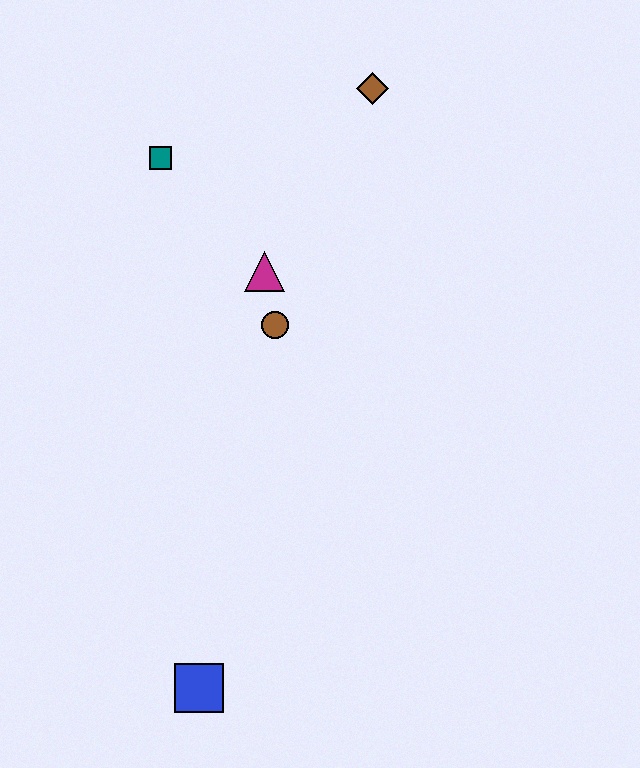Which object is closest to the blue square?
The brown circle is closest to the blue square.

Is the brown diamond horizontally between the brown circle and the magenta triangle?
No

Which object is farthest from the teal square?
The blue square is farthest from the teal square.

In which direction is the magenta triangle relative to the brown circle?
The magenta triangle is above the brown circle.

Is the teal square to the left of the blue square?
Yes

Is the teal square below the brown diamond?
Yes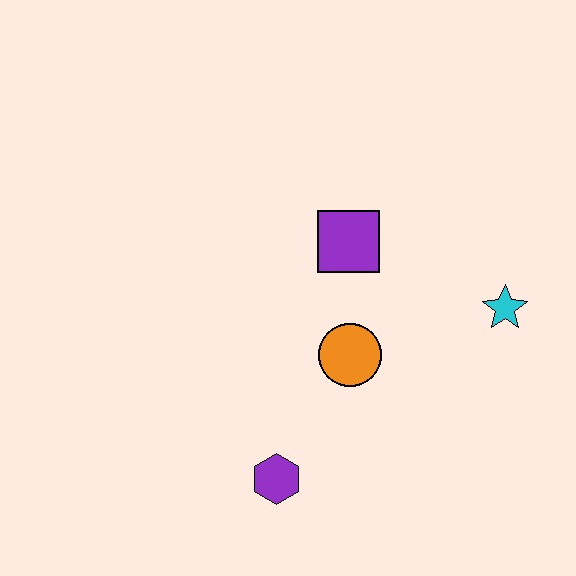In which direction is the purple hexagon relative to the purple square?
The purple hexagon is below the purple square.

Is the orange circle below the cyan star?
Yes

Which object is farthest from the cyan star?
The purple hexagon is farthest from the cyan star.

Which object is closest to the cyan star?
The orange circle is closest to the cyan star.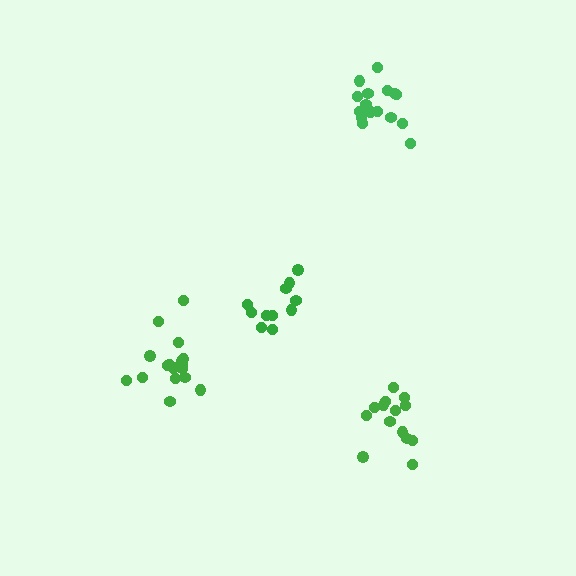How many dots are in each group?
Group 1: 11 dots, Group 2: 14 dots, Group 3: 17 dots, Group 4: 16 dots (58 total).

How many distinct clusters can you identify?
There are 4 distinct clusters.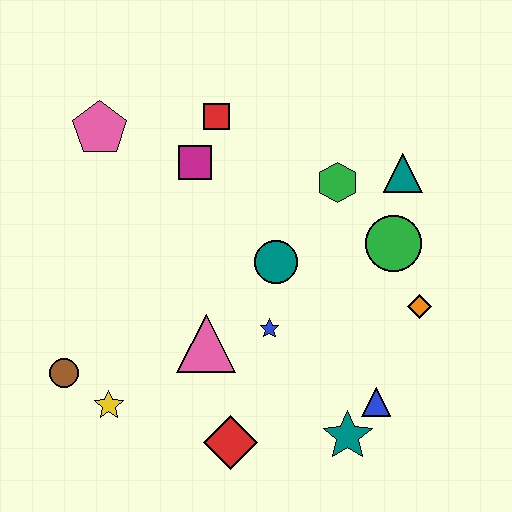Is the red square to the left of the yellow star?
No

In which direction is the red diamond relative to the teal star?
The red diamond is to the left of the teal star.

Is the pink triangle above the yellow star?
Yes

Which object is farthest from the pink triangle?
The teal triangle is farthest from the pink triangle.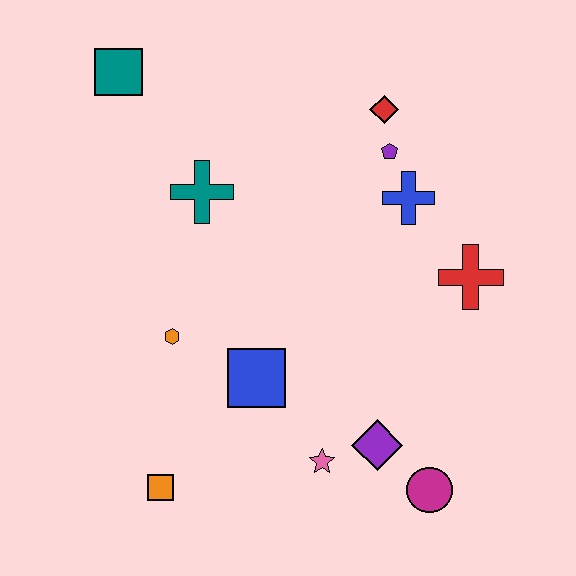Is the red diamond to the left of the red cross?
Yes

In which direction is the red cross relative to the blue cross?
The red cross is below the blue cross.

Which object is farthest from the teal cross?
The magenta circle is farthest from the teal cross.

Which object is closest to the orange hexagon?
The blue square is closest to the orange hexagon.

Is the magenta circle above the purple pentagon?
No